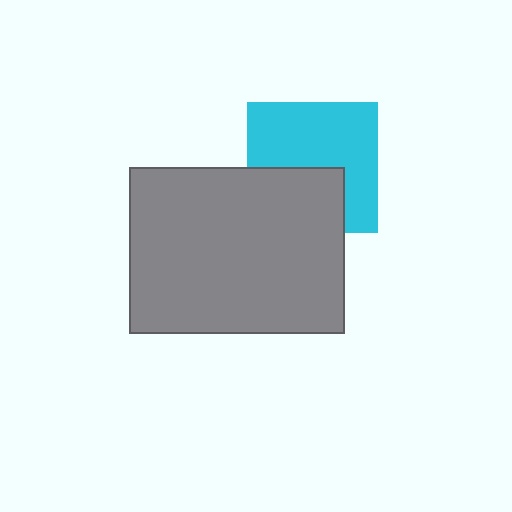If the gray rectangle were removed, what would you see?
You would see the complete cyan square.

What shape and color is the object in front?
The object in front is a gray rectangle.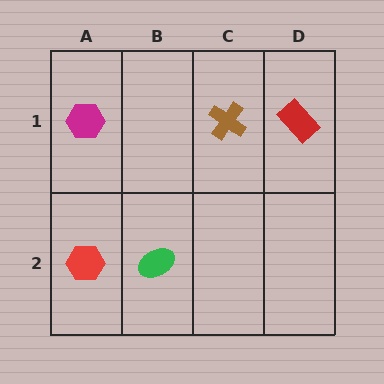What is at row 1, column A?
A magenta hexagon.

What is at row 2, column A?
A red hexagon.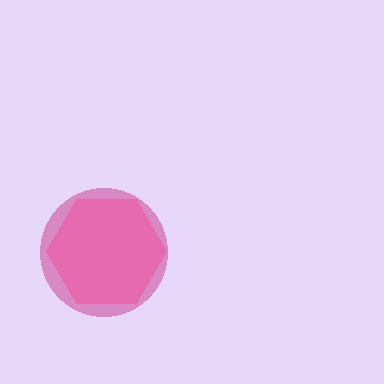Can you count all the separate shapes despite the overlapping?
Yes, there are 2 separate shapes.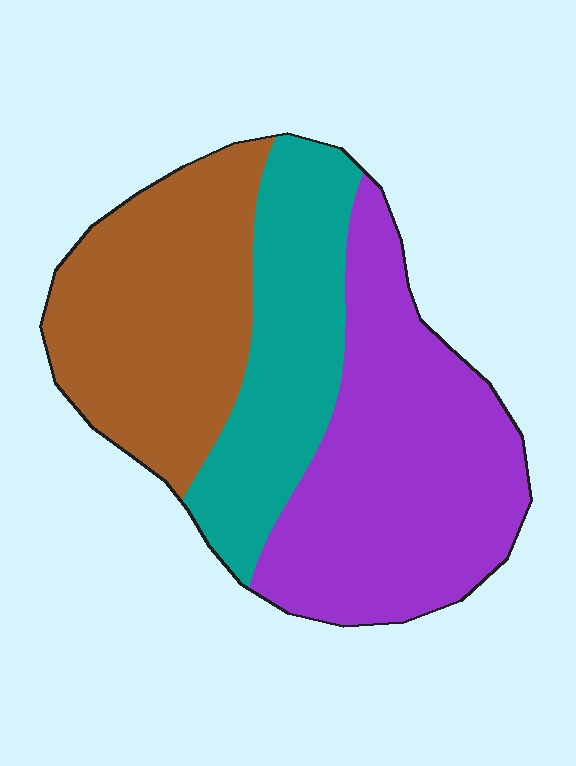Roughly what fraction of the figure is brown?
Brown covers roughly 35% of the figure.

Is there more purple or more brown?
Purple.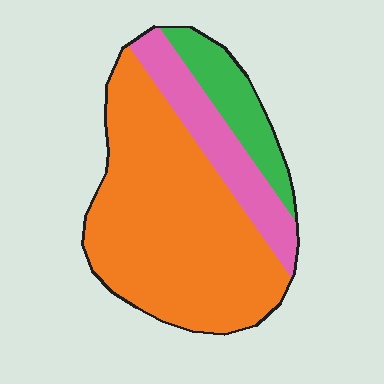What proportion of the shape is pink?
Pink takes up about one fifth (1/5) of the shape.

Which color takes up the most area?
Orange, at roughly 65%.